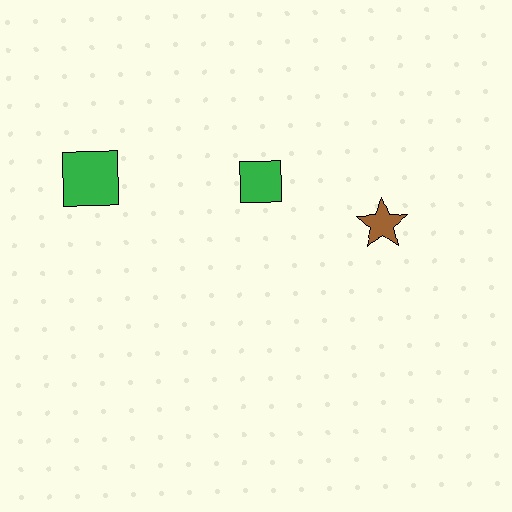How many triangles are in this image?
There are no triangles.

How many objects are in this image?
There are 3 objects.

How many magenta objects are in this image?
There are no magenta objects.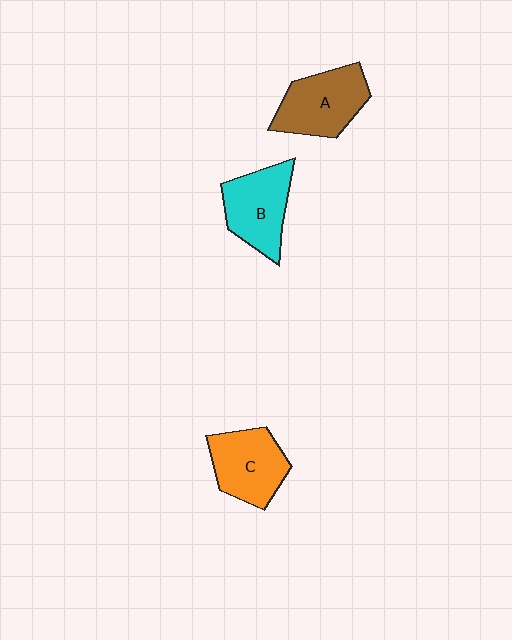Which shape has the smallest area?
Shape C (orange).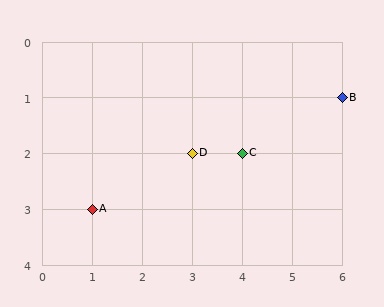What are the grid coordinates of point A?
Point A is at grid coordinates (1, 3).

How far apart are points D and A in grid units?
Points D and A are 2 columns and 1 row apart (about 2.2 grid units diagonally).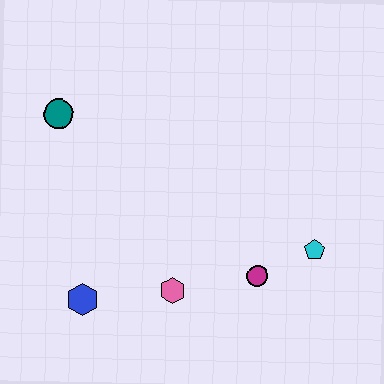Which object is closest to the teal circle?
The blue hexagon is closest to the teal circle.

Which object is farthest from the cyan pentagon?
The teal circle is farthest from the cyan pentagon.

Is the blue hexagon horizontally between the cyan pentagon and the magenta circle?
No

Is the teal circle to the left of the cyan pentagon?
Yes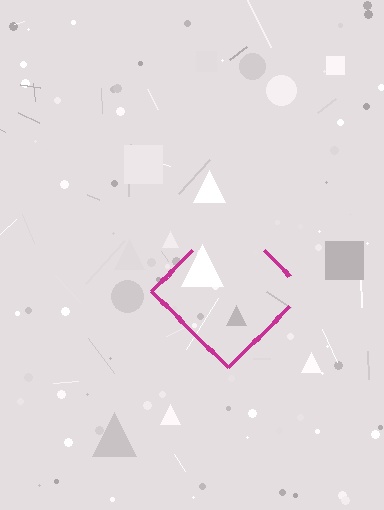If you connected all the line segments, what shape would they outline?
They would outline a diamond.